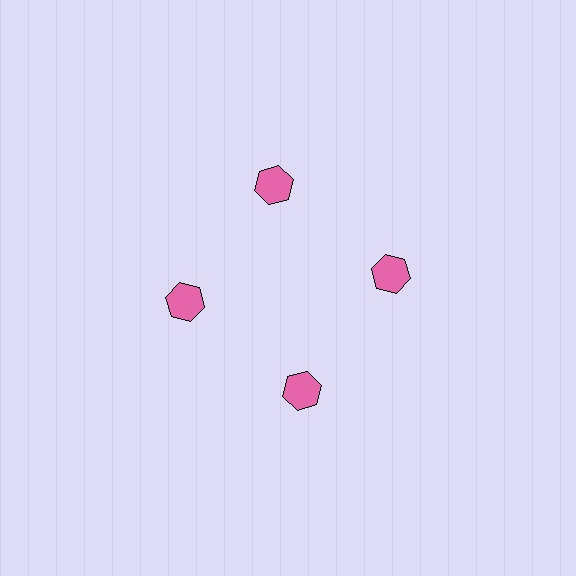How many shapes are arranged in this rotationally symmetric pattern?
There are 4 shapes, arranged in 4 groups of 1.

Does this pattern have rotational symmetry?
Yes, this pattern has 4-fold rotational symmetry. It looks the same after rotating 90 degrees around the center.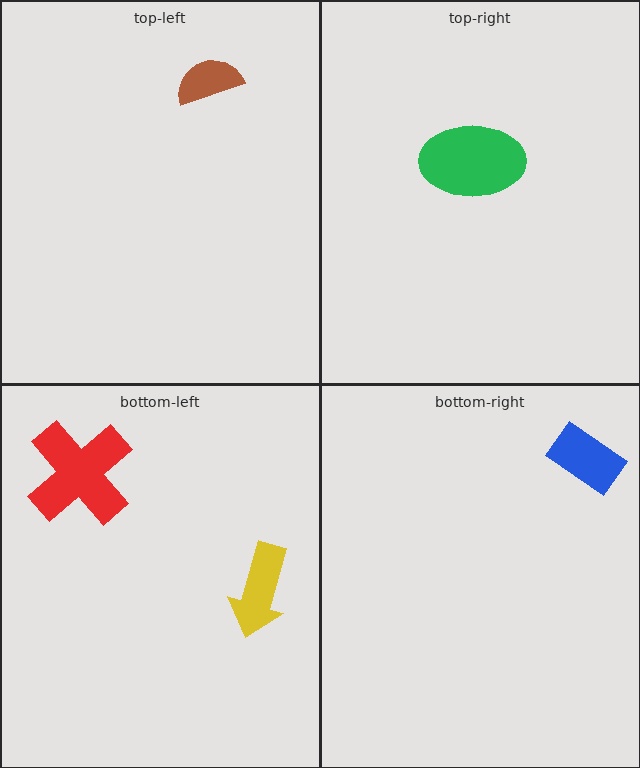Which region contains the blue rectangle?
The bottom-right region.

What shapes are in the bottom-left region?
The yellow arrow, the red cross.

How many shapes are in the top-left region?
1.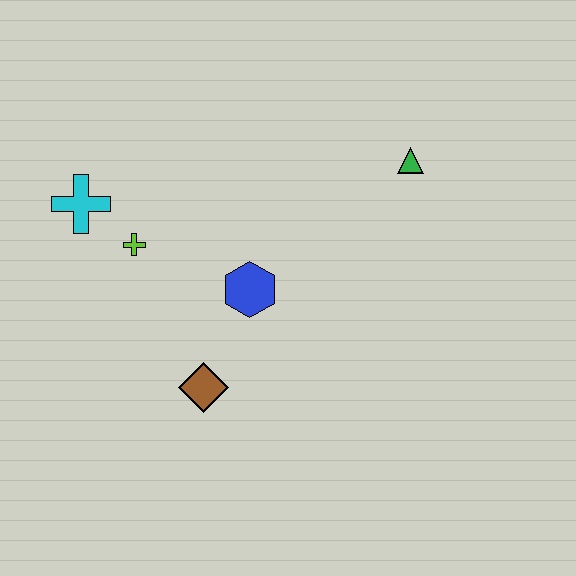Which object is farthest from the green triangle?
The cyan cross is farthest from the green triangle.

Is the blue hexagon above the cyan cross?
No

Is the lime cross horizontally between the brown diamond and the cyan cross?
Yes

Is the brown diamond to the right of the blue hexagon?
No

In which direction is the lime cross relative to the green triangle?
The lime cross is to the left of the green triangle.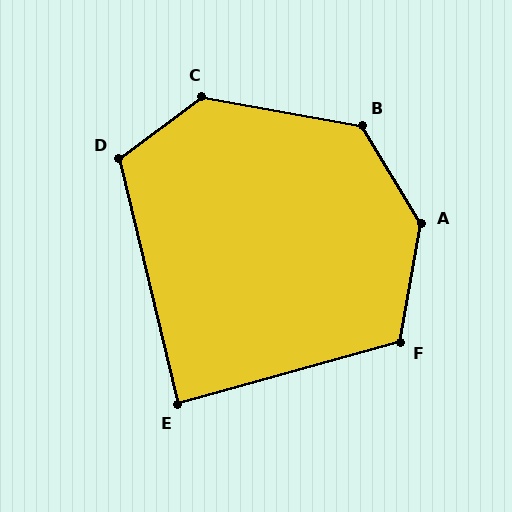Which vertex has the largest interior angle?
A, at approximately 139 degrees.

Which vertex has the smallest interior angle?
E, at approximately 88 degrees.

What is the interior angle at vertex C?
Approximately 133 degrees (obtuse).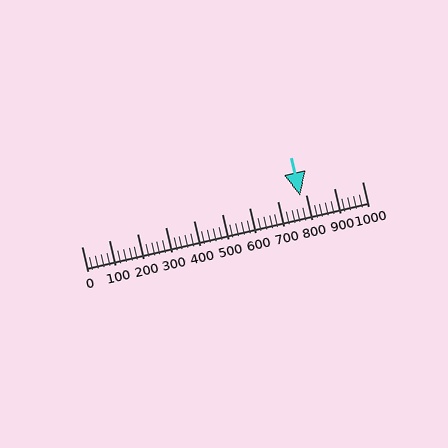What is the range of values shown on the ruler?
The ruler shows values from 0 to 1000.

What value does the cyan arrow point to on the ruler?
The cyan arrow points to approximately 780.